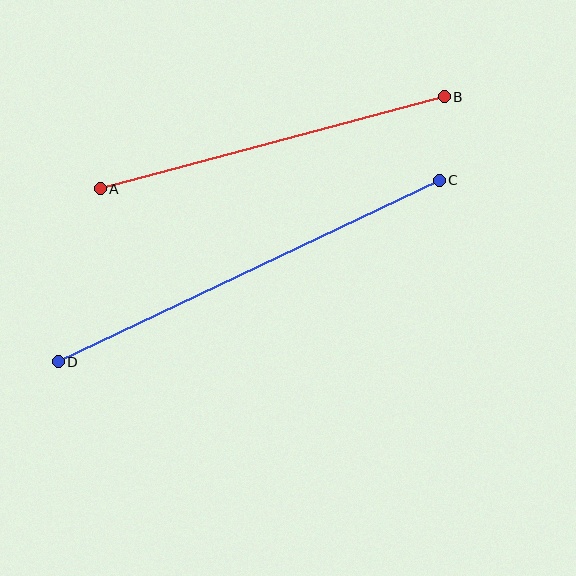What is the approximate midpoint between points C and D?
The midpoint is at approximately (249, 271) pixels.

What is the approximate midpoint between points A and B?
The midpoint is at approximately (272, 143) pixels.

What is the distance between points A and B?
The distance is approximately 356 pixels.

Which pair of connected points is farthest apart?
Points C and D are farthest apart.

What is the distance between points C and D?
The distance is approximately 422 pixels.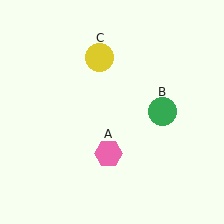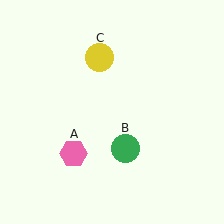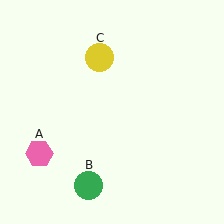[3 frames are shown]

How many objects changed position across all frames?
2 objects changed position: pink hexagon (object A), green circle (object B).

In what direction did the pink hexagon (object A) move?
The pink hexagon (object A) moved left.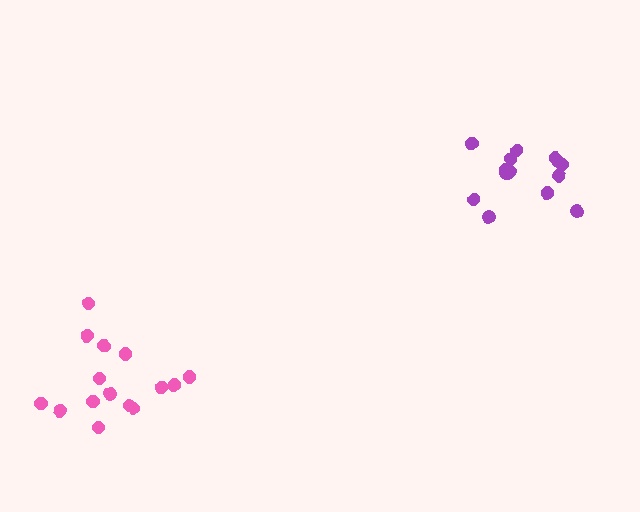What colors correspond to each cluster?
The clusters are colored: purple, pink.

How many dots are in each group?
Group 1: 14 dots, Group 2: 15 dots (29 total).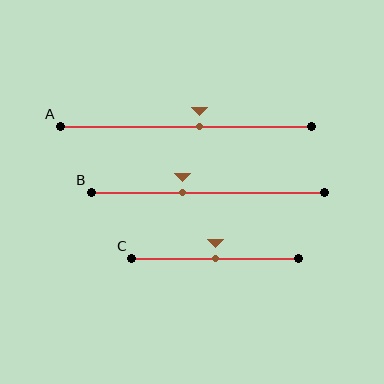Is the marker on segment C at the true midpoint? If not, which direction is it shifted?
Yes, the marker on segment C is at the true midpoint.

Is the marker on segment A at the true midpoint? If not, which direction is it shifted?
No, the marker on segment A is shifted to the right by about 6% of the segment length.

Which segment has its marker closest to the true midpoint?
Segment C has its marker closest to the true midpoint.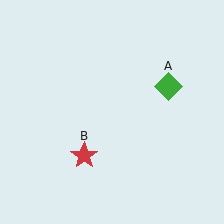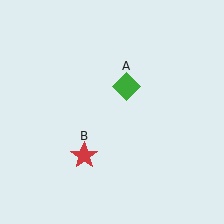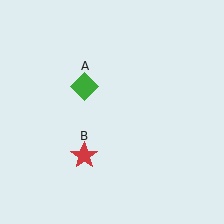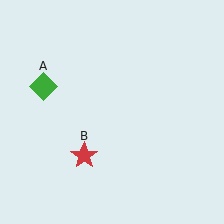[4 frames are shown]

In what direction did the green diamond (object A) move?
The green diamond (object A) moved left.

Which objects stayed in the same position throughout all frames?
Red star (object B) remained stationary.